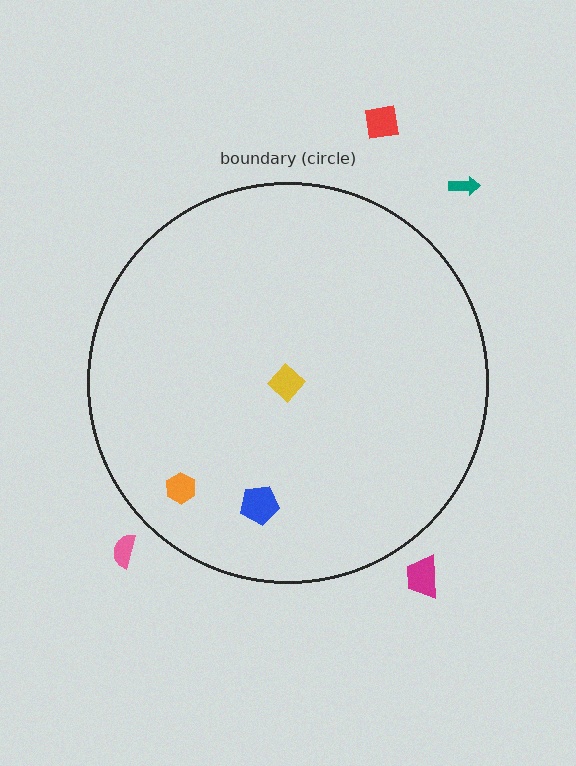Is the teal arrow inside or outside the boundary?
Outside.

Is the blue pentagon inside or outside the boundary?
Inside.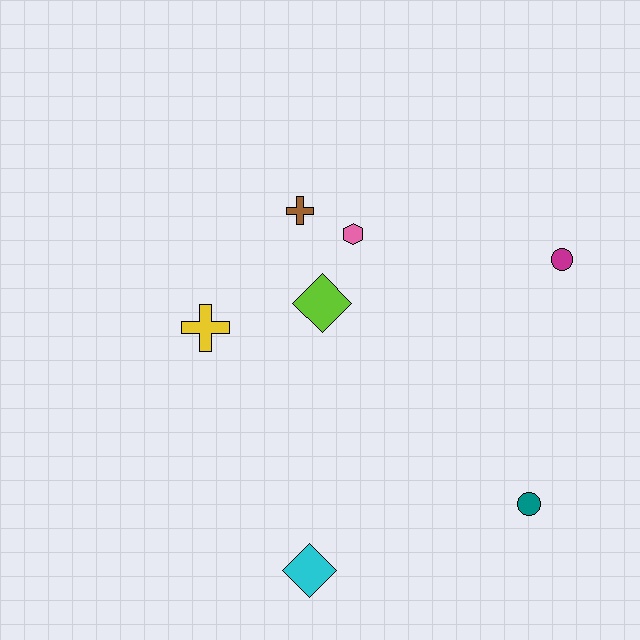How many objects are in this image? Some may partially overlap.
There are 7 objects.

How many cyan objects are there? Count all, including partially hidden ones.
There is 1 cyan object.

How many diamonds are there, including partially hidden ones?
There are 2 diamonds.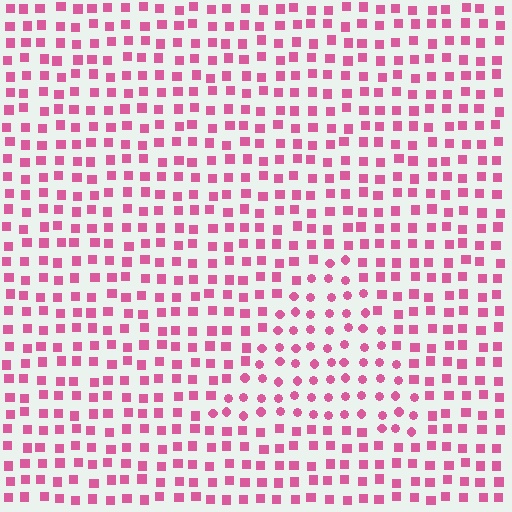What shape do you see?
I see a triangle.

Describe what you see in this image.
The image is filled with small pink elements arranged in a uniform grid. A triangle-shaped region contains circles, while the surrounding area contains squares. The boundary is defined purely by the change in element shape.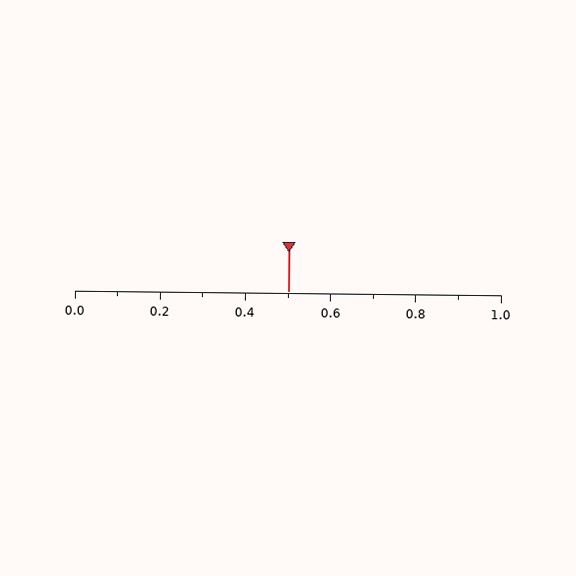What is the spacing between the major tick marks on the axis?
The major ticks are spaced 0.2 apart.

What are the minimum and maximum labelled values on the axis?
The axis runs from 0.0 to 1.0.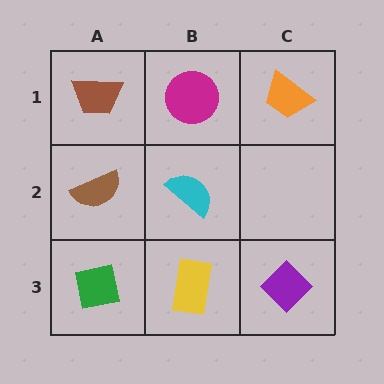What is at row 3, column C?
A purple diamond.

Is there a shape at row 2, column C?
No, that cell is empty.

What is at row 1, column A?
A brown trapezoid.